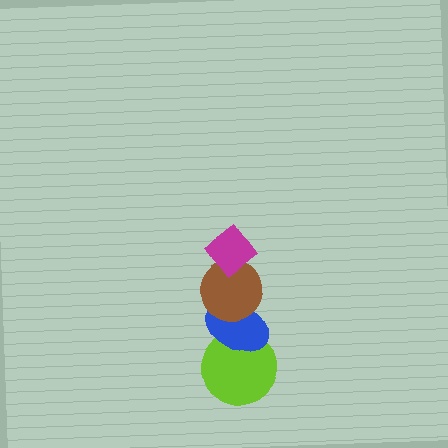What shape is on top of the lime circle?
The blue ellipse is on top of the lime circle.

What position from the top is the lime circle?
The lime circle is 4th from the top.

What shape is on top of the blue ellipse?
The brown circle is on top of the blue ellipse.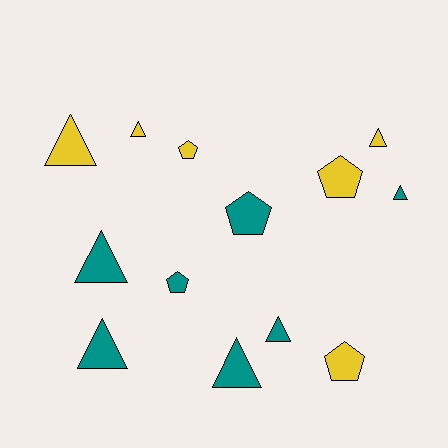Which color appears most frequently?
Teal, with 7 objects.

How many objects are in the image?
There are 13 objects.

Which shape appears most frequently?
Triangle, with 8 objects.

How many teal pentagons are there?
There are 2 teal pentagons.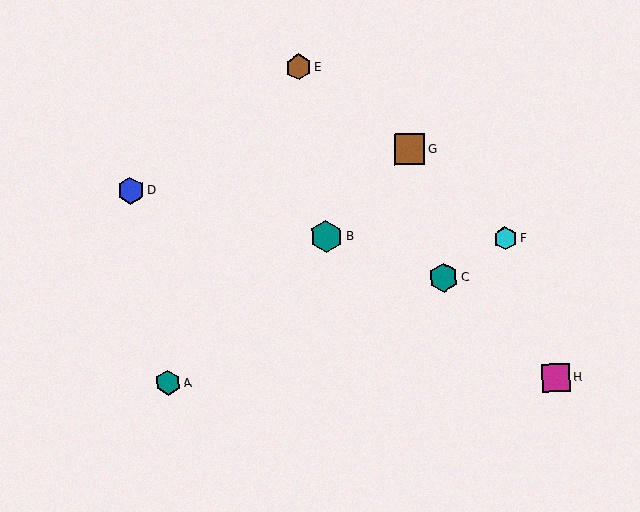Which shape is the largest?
The teal hexagon (labeled B) is the largest.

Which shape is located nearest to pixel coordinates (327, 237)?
The teal hexagon (labeled B) at (326, 237) is nearest to that location.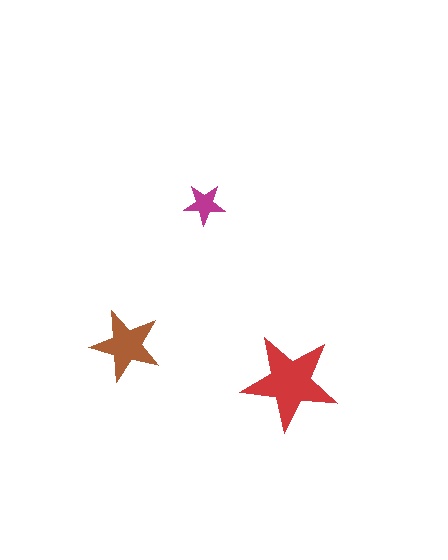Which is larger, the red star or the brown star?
The red one.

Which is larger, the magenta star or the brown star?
The brown one.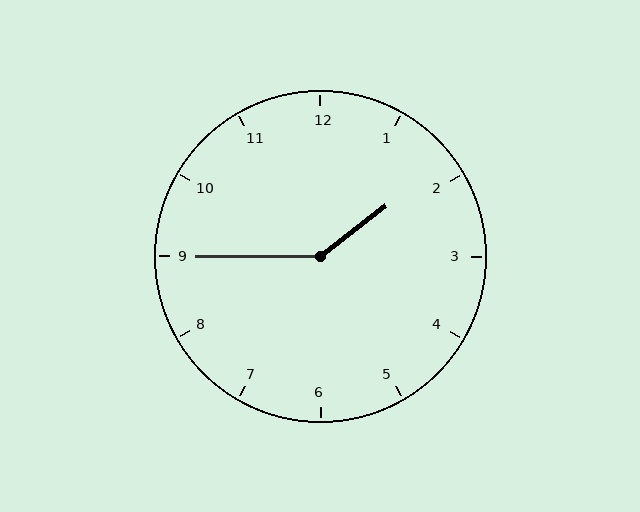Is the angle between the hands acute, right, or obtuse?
It is obtuse.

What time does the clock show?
1:45.